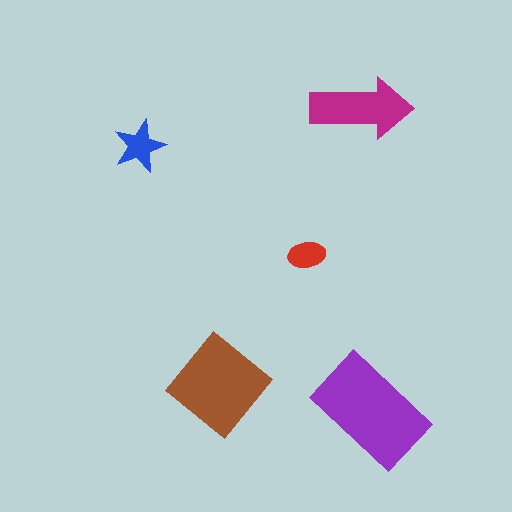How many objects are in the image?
There are 5 objects in the image.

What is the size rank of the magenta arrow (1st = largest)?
3rd.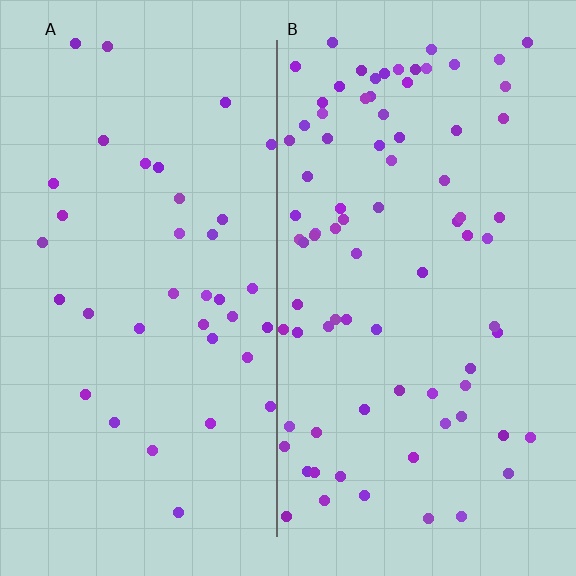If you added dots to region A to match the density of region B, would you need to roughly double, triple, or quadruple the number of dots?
Approximately double.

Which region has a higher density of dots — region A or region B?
B (the right).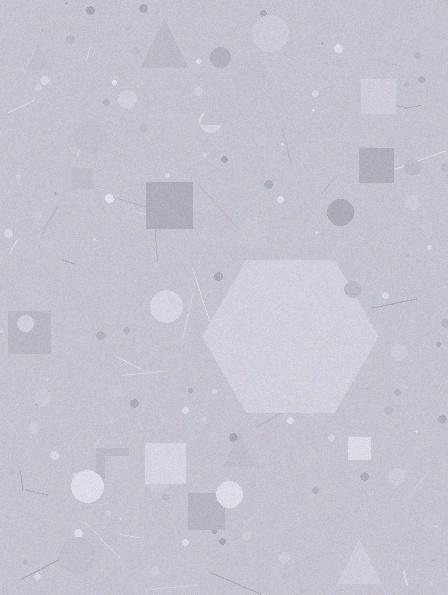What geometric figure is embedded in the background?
A hexagon is embedded in the background.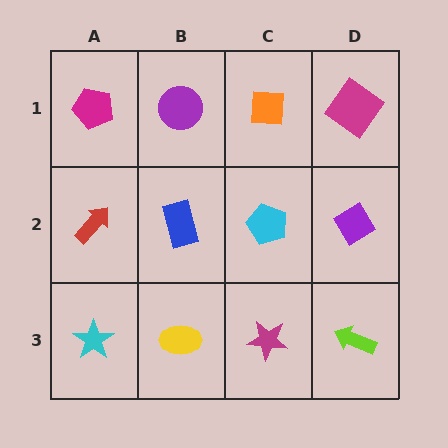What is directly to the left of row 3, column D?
A magenta star.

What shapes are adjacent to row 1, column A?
A red arrow (row 2, column A), a purple circle (row 1, column B).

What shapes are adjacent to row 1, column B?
A blue rectangle (row 2, column B), a magenta pentagon (row 1, column A), an orange square (row 1, column C).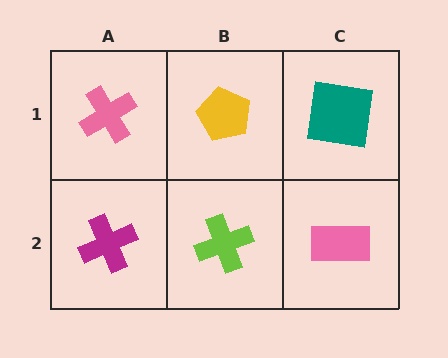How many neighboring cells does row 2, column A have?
2.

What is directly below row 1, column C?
A pink rectangle.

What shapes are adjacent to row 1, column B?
A lime cross (row 2, column B), a pink cross (row 1, column A), a teal square (row 1, column C).